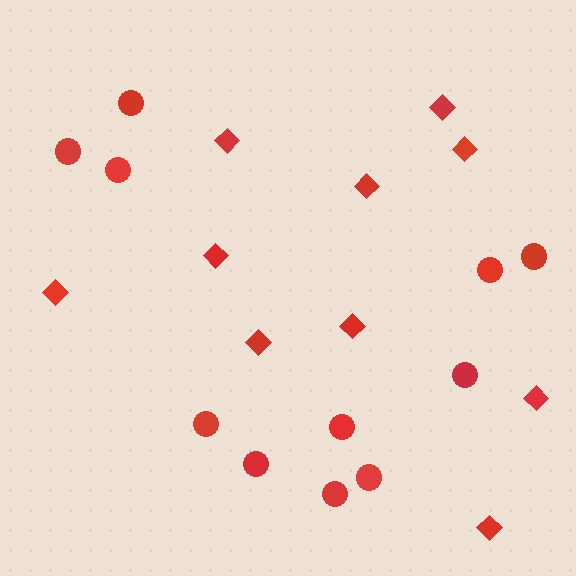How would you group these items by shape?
There are 2 groups: one group of circles (11) and one group of diamonds (10).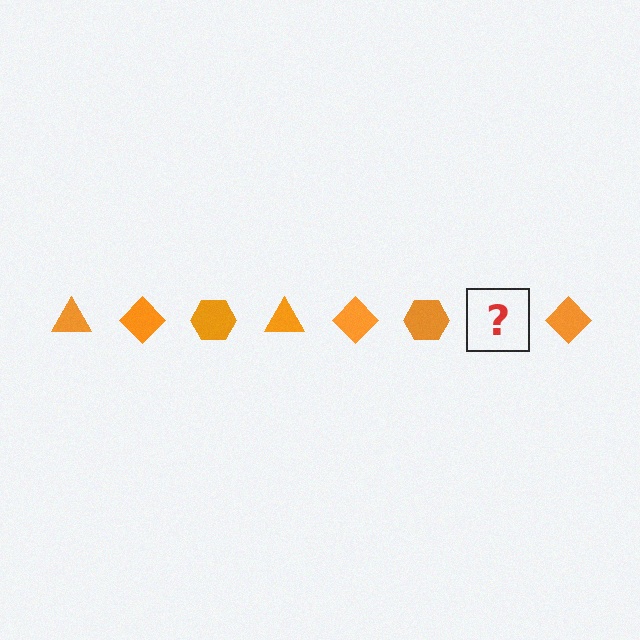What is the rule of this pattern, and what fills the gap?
The rule is that the pattern cycles through triangle, diamond, hexagon shapes in orange. The gap should be filled with an orange triangle.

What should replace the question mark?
The question mark should be replaced with an orange triangle.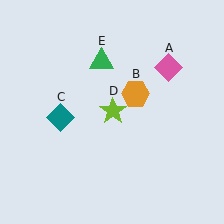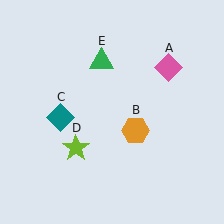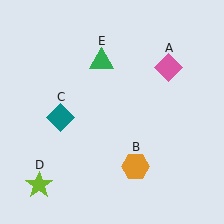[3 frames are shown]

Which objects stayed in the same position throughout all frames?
Pink diamond (object A) and teal diamond (object C) and green triangle (object E) remained stationary.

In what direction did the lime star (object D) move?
The lime star (object D) moved down and to the left.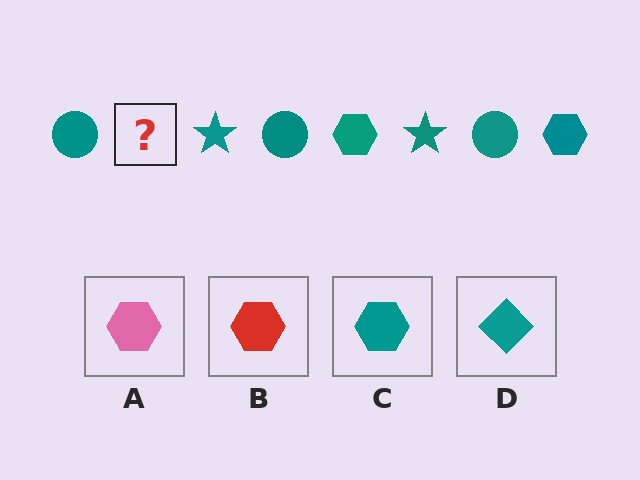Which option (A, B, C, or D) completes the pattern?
C.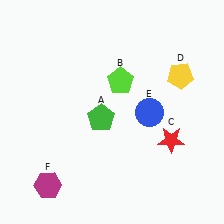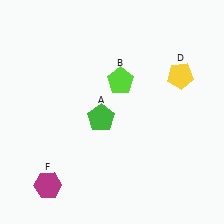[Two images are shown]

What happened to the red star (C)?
The red star (C) was removed in Image 2. It was in the bottom-right area of Image 1.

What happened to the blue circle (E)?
The blue circle (E) was removed in Image 2. It was in the bottom-right area of Image 1.